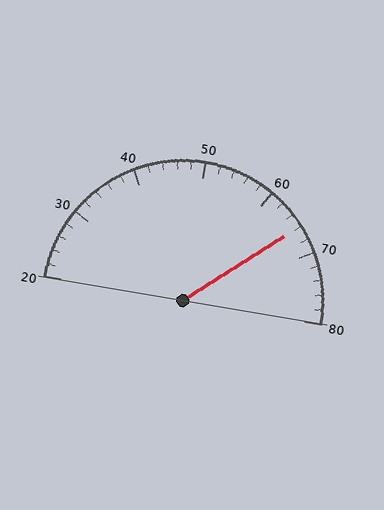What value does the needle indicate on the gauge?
The needle indicates approximately 66.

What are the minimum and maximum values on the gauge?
The gauge ranges from 20 to 80.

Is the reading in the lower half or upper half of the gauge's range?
The reading is in the upper half of the range (20 to 80).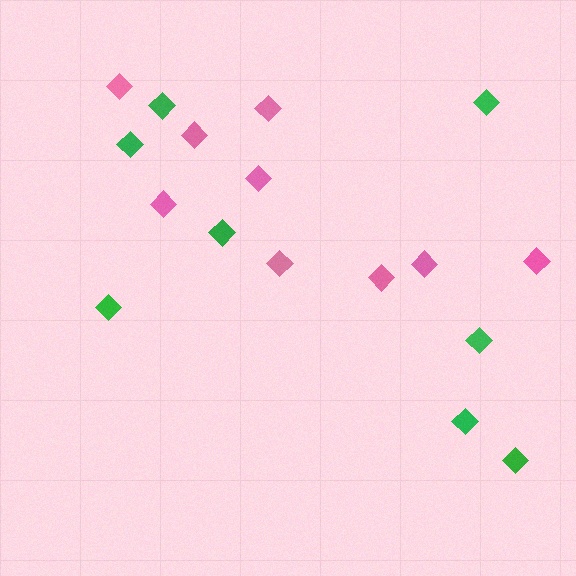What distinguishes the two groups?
There are 2 groups: one group of pink diamonds (9) and one group of green diamonds (8).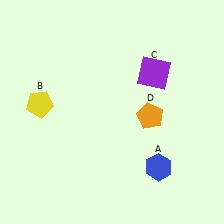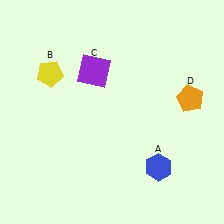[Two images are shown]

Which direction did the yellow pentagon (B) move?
The yellow pentagon (B) moved up.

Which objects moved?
The objects that moved are: the yellow pentagon (B), the purple square (C), the orange pentagon (D).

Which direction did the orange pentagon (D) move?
The orange pentagon (D) moved right.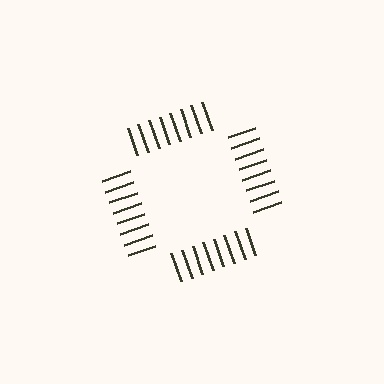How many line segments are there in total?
32 — 8 along each of the 4 edges.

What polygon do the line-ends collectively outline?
An illusory square — the line segments terminate on its edges but no continuous stroke is drawn.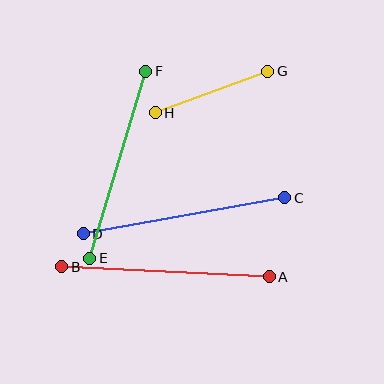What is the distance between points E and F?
The distance is approximately 196 pixels.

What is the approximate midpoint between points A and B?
The midpoint is at approximately (166, 272) pixels.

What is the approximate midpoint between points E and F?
The midpoint is at approximately (118, 165) pixels.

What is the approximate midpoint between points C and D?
The midpoint is at approximately (184, 216) pixels.